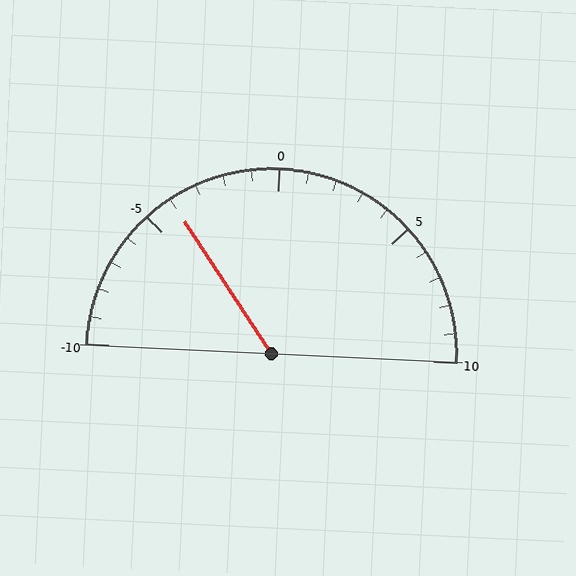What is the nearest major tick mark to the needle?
The nearest major tick mark is -5.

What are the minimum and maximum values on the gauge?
The gauge ranges from -10 to 10.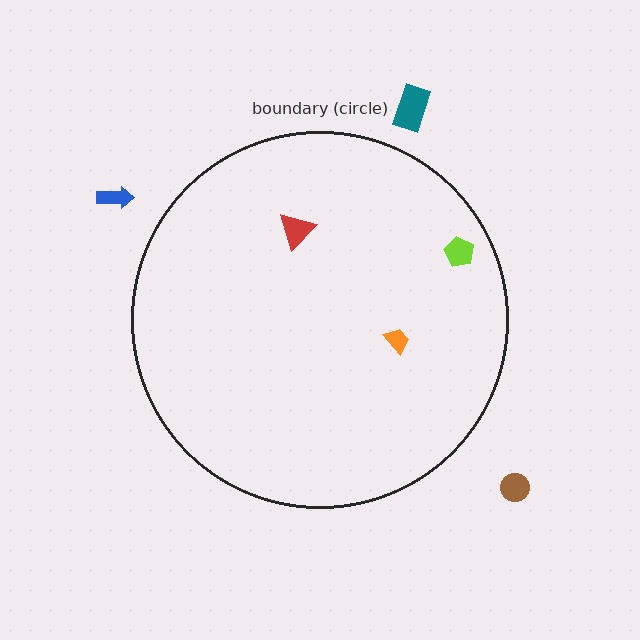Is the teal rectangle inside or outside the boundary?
Outside.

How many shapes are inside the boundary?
3 inside, 3 outside.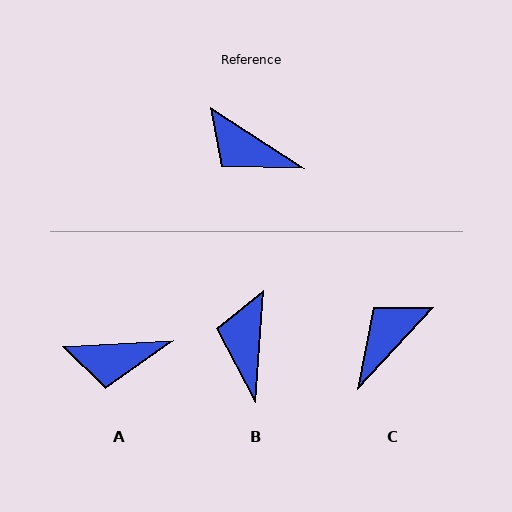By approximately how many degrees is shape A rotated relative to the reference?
Approximately 36 degrees counter-clockwise.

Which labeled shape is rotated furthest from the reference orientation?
C, about 100 degrees away.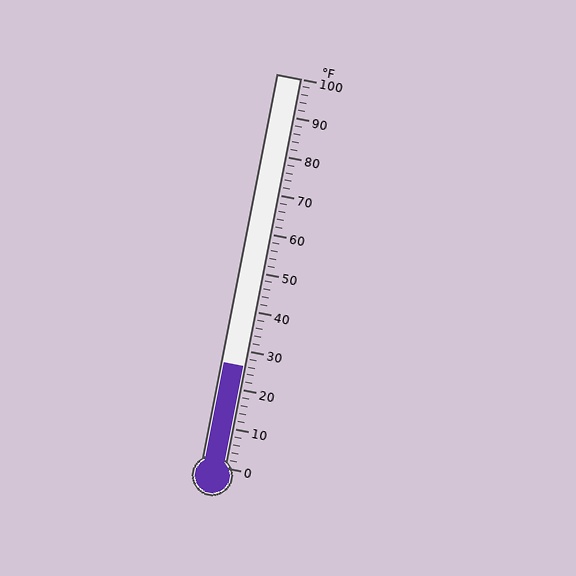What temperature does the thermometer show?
The thermometer shows approximately 26°F.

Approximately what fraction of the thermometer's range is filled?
The thermometer is filled to approximately 25% of its range.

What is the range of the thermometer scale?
The thermometer scale ranges from 0°F to 100°F.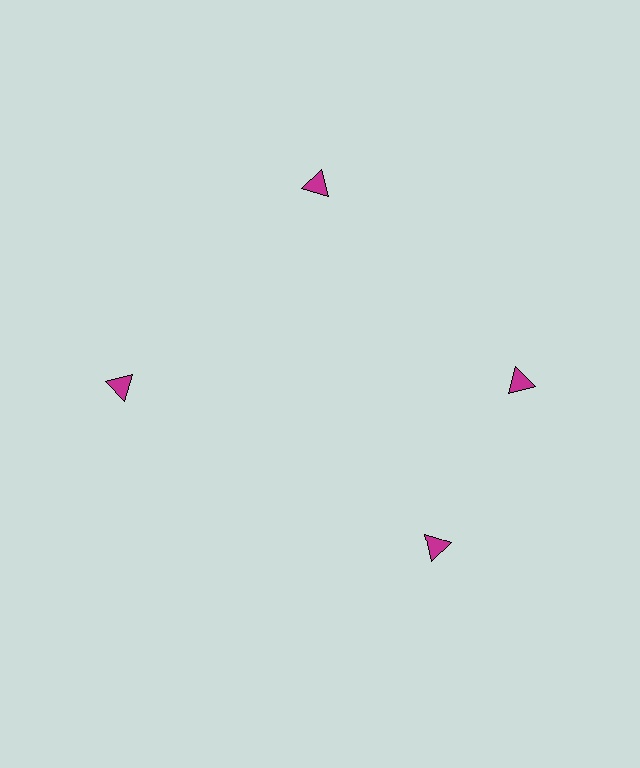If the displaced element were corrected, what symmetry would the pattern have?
It would have 4-fold rotational symmetry — the pattern would map onto itself every 90 degrees.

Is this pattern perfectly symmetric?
No. The 4 magenta triangles are arranged in a ring, but one element near the 6 o'clock position is rotated out of alignment along the ring, breaking the 4-fold rotational symmetry.